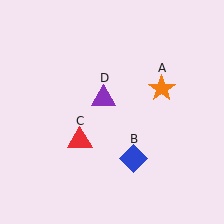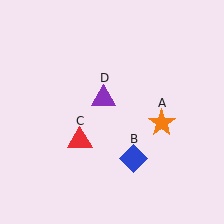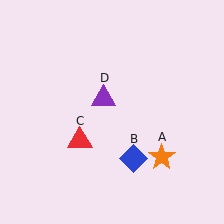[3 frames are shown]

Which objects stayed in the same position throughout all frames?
Blue diamond (object B) and red triangle (object C) and purple triangle (object D) remained stationary.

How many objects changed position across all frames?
1 object changed position: orange star (object A).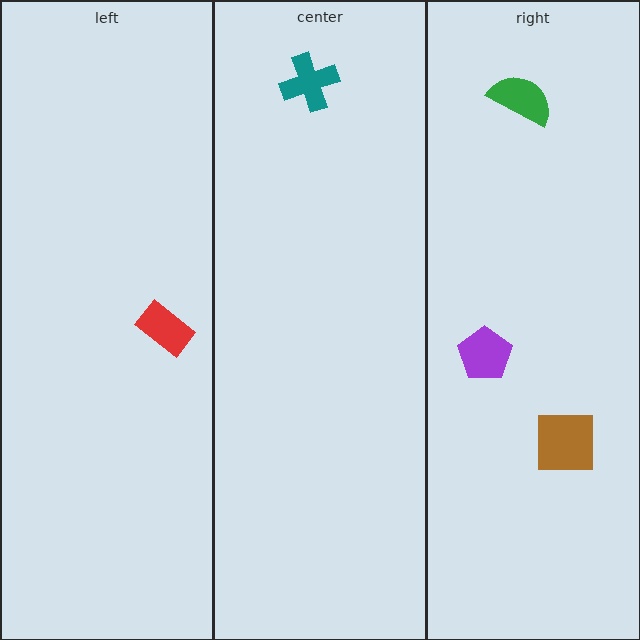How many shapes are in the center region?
1.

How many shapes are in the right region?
3.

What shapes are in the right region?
The purple pentagon, the green semicircle, the brown square.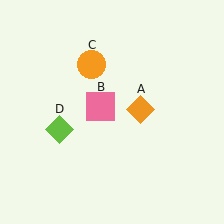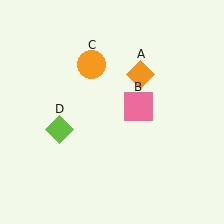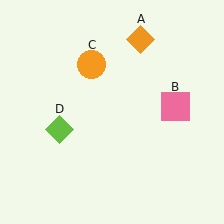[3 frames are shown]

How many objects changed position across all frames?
2 objects changed position: orange diamond (object A), pink square (object B).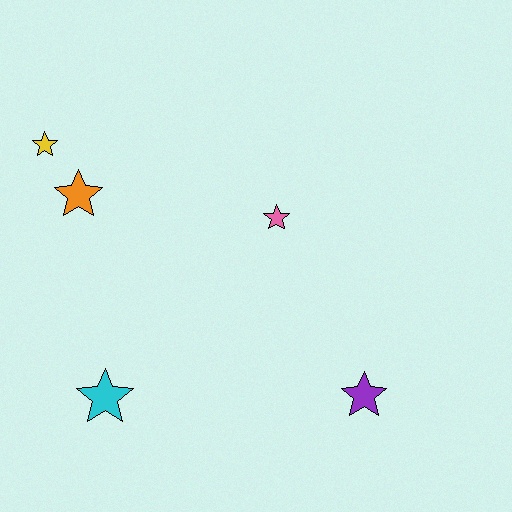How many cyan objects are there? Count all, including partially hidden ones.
There is 1 cyan object.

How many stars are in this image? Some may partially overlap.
There are 5 stars.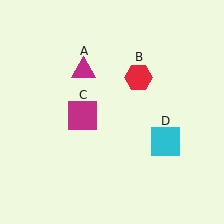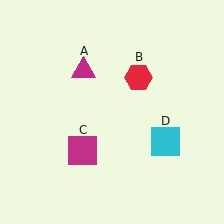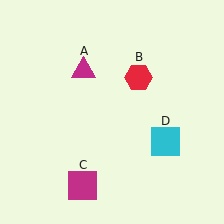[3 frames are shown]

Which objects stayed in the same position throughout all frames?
Magenta triangle (object A) and red hexagon (object B) and cyan square (object D) remained stationary.